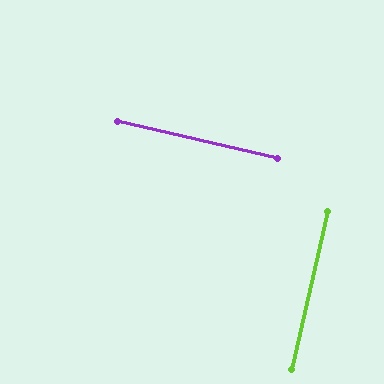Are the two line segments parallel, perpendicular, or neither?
Perpendicular — they meet at approximately 90°.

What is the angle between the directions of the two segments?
Approximately 90 degrees.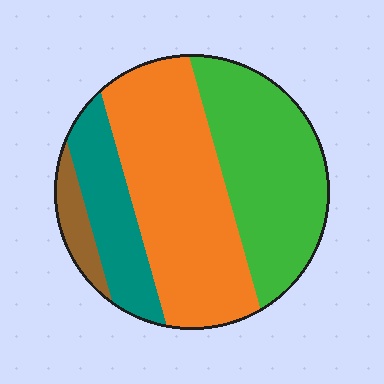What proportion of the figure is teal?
Teal covers around 15% of the figure.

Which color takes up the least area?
Brown, at roughly 5%.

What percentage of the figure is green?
Green covers 34% of the figure.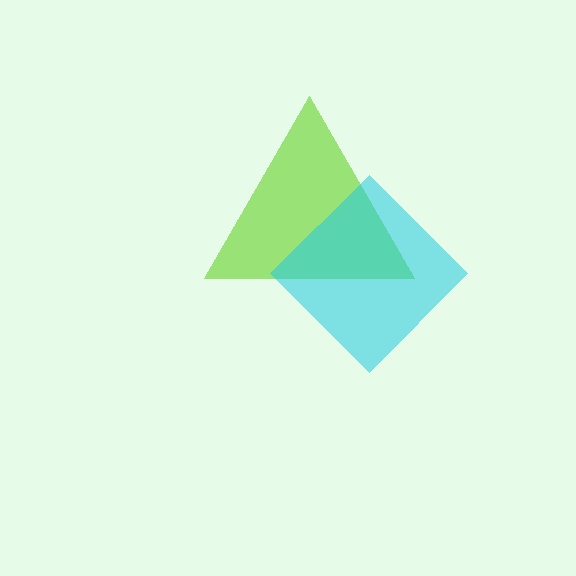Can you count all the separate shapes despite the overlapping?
Yes, there are 2 separate shapes.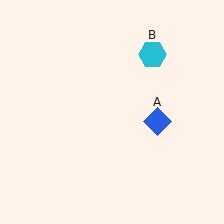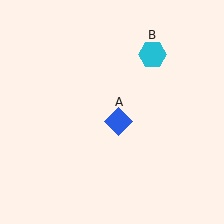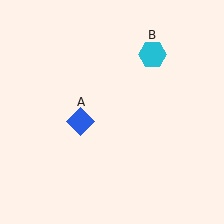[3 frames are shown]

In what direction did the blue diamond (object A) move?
The blue diamond (object A) moved left.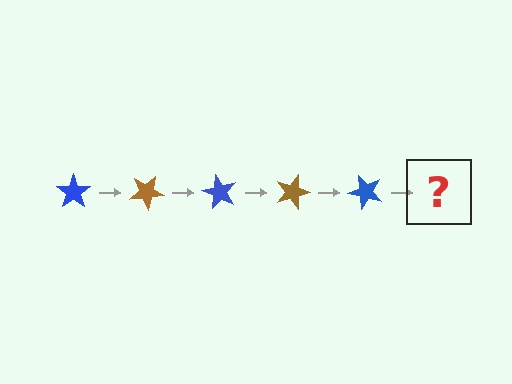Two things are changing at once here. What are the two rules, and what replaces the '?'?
The two rules are that it rotates 30 degrees each step and the color cycles through blue and brown. The '?' should be a brown star, rotated 150 degrees from the start.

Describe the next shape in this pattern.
It should be a brown star, rotated 150 degrees from the start.